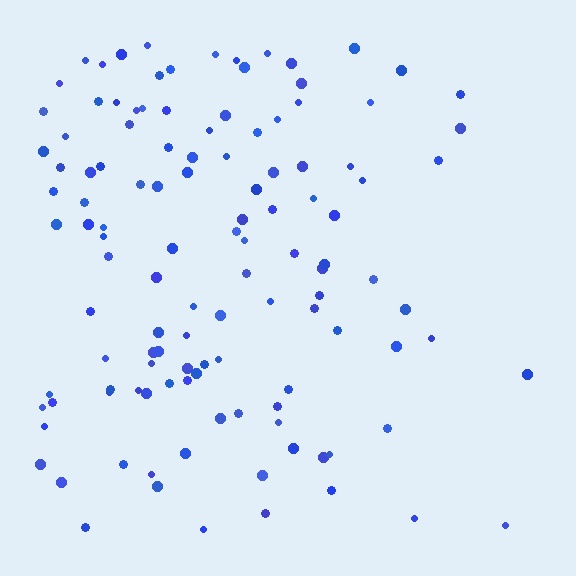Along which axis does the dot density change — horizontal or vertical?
Horizontal.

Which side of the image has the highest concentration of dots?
The left.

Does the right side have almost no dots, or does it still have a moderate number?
Still a moderate number, just noticeably fewer than the left.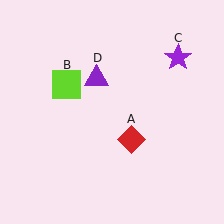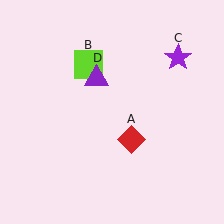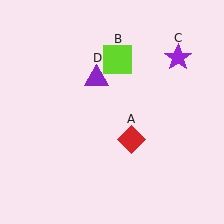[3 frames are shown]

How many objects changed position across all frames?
1 object changed position: lime square (object B).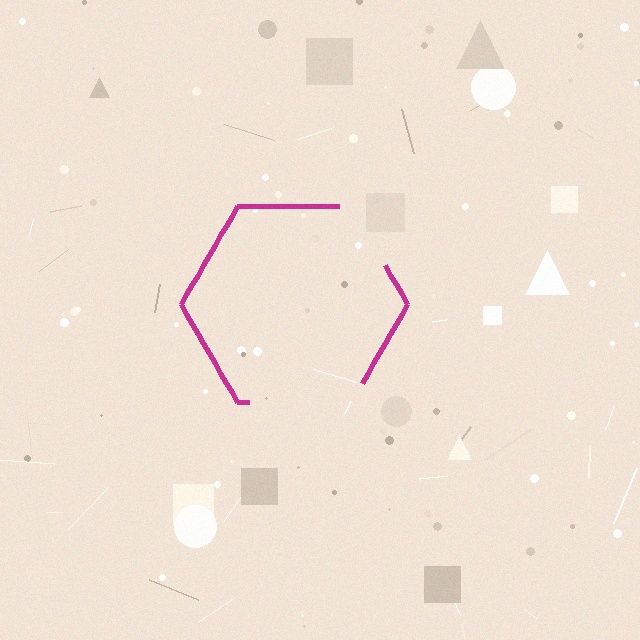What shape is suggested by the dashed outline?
The dashed outline suggests a hexagon.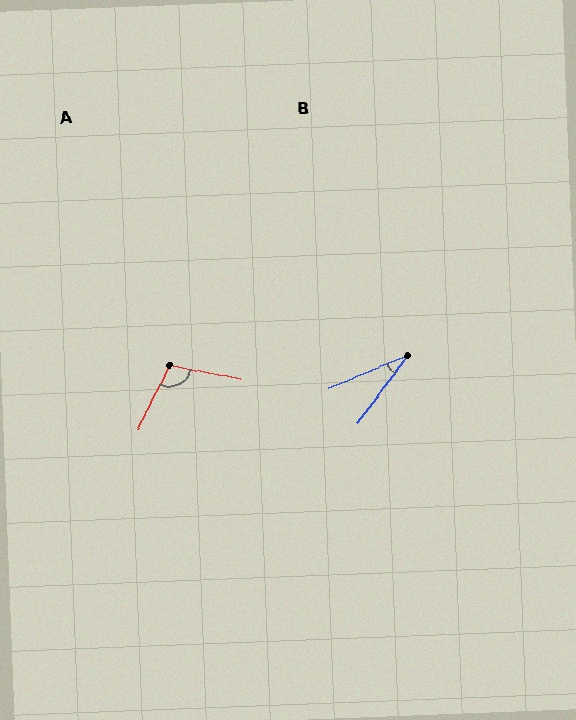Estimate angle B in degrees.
Approximately 31 degrees.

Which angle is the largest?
A, at approximately 106 degrees.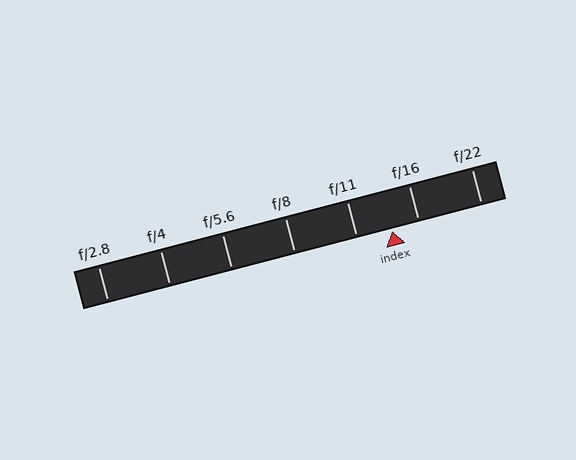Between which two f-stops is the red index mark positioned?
The index mark is between f/11 and f/16.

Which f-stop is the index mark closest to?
The index mark is closest to f/16.